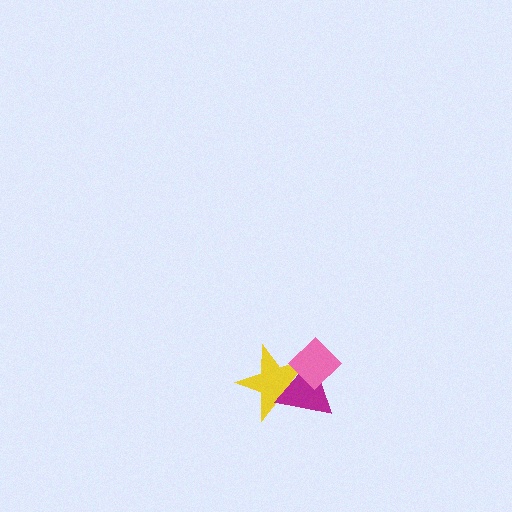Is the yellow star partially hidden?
Yes, it is partially covered by another shape.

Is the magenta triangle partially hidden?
Yes, it is partially covered by another shape.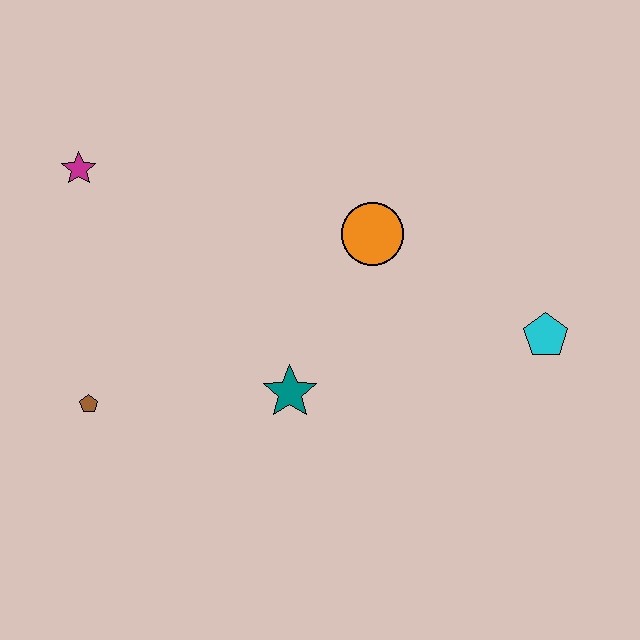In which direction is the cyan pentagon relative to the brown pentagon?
The cyan pentagon is to the right of the brown pentagon.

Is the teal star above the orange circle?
No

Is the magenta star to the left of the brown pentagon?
Yes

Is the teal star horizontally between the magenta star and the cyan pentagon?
Yes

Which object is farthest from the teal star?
The magenta star is farthest from the teal star.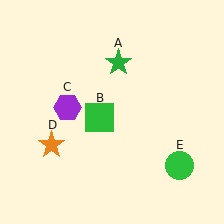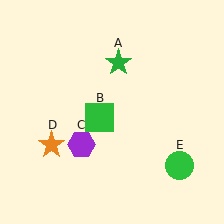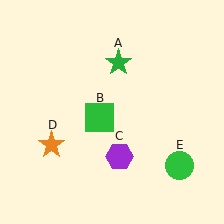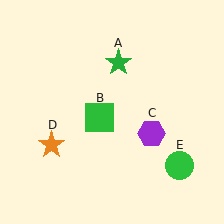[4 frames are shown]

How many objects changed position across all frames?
1 object changed position: purple hexagon (object C).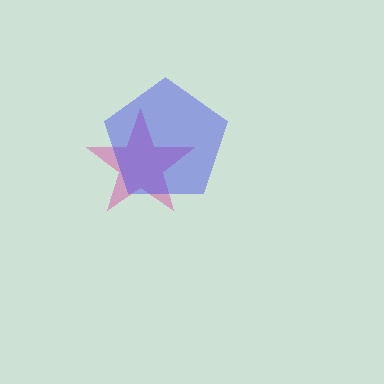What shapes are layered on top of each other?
The layered shapes are: a magenta star, a blue pentagon.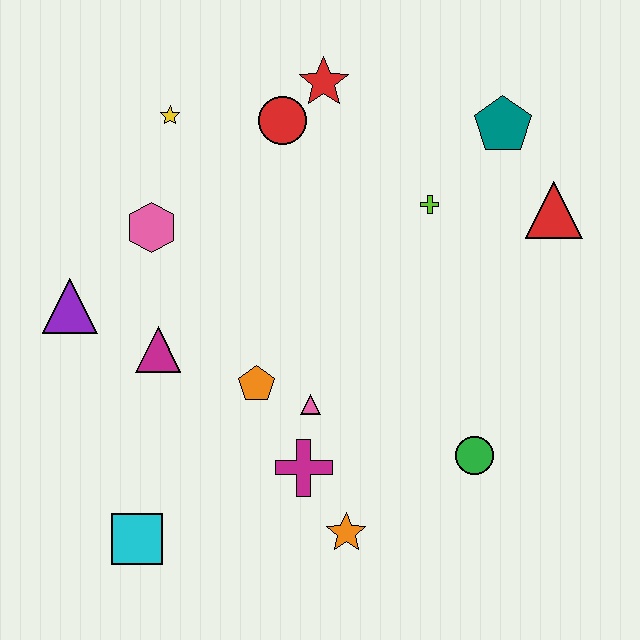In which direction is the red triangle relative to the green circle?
The red triangle is above the green circle.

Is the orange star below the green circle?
Yes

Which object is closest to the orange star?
The magenta cross is closest to the orange star.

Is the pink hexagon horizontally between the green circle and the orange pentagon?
No